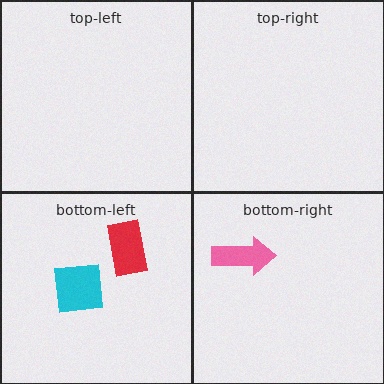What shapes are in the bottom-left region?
The cyan square, the red rectangle.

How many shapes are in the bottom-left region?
2.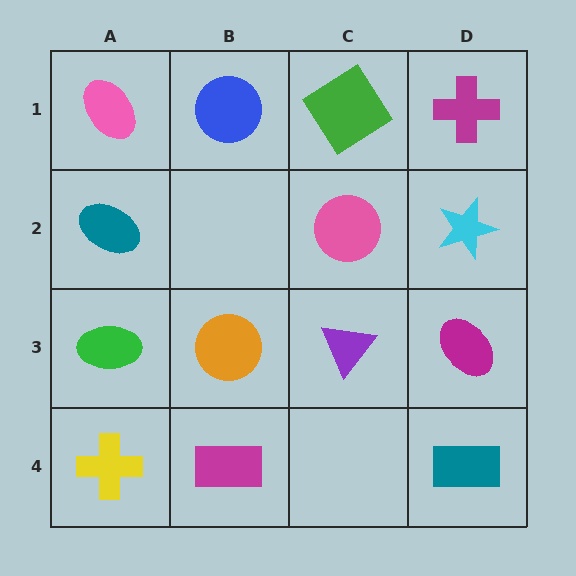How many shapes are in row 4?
3 shapes.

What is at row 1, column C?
A green diamond.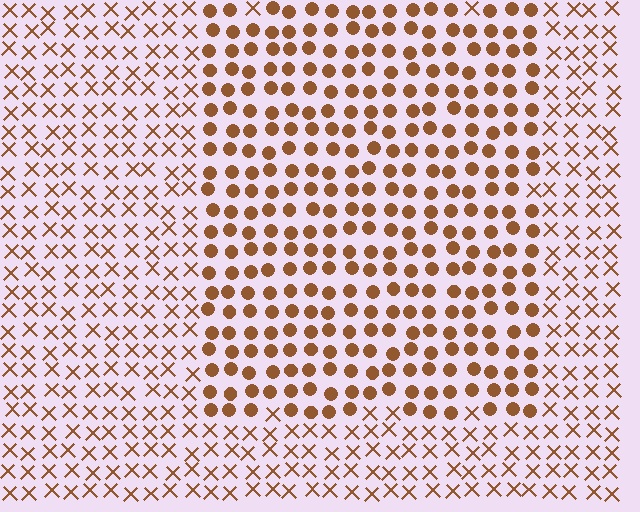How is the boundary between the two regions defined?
The boundary is defined by a change in element shape: circles inside vs. X marks outside. All elements share the same color and spacing.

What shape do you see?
I see a rectangle.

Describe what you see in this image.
The image is filled with small brown elements arranged in a uniform grid. A rectangle-shaped region contains circles, while the surrounding area contains X marks. The boundary is defined purely by the change in element shape.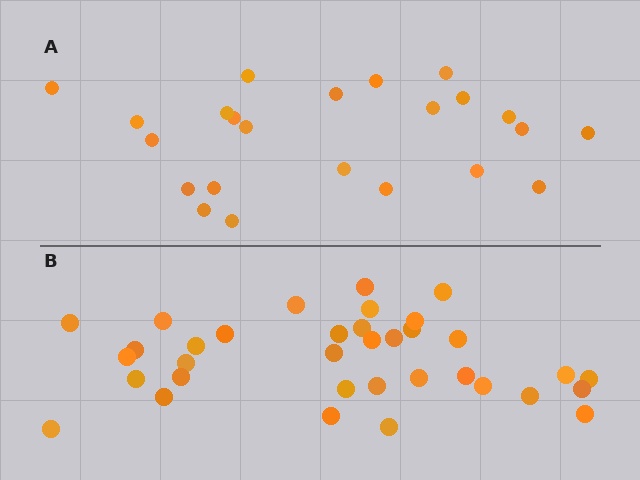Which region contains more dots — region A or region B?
Region B (the bottom region) has more dots.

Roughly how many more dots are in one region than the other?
Region B has roughly 12 or so more dots than region A.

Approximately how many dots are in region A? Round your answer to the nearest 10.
About 20 dots. (The exact count is 23, which rounds to 20.)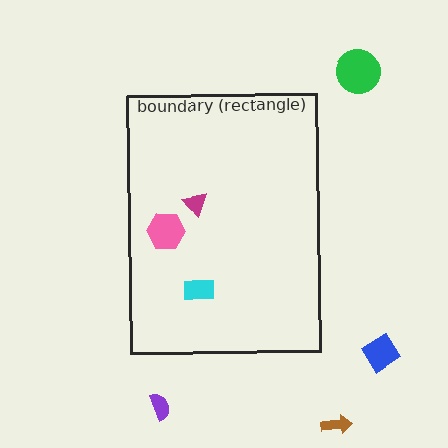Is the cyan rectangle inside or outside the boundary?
Inside.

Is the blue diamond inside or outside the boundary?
Outside.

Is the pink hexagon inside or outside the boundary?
Inside.